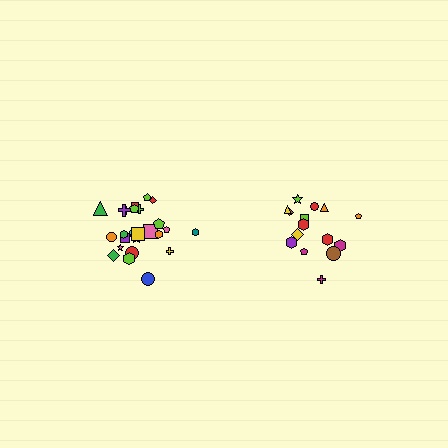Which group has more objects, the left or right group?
The left group.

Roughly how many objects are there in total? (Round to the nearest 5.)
Roughly 40 objects in total.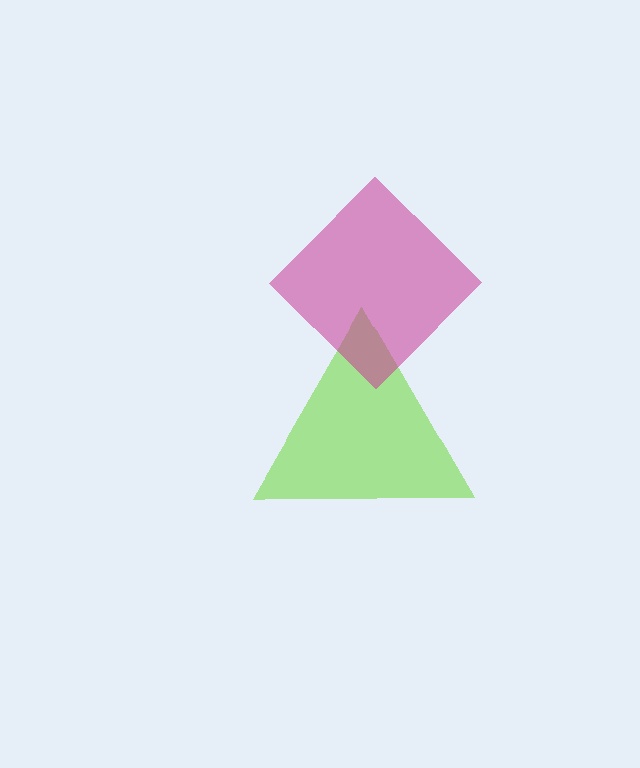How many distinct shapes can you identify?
There are 2 distinct shapes: a lime triangle, a magenta diamond.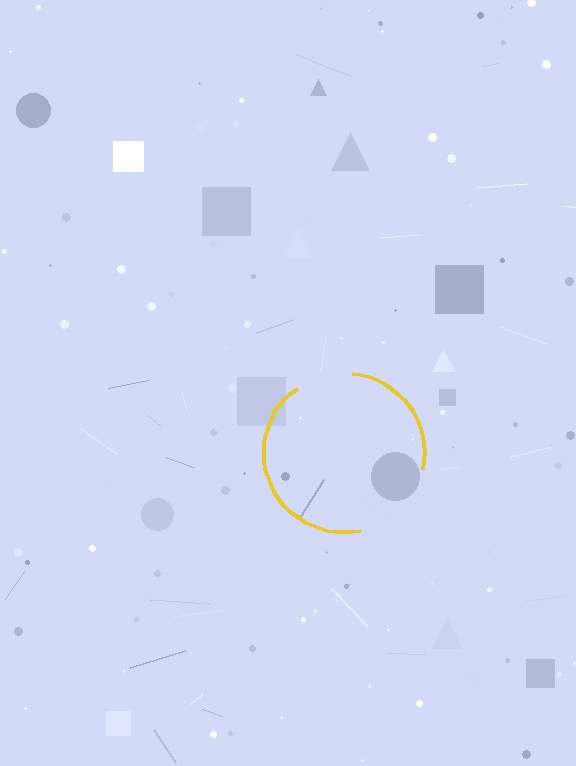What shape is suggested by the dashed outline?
The dashed outline suggests a circle.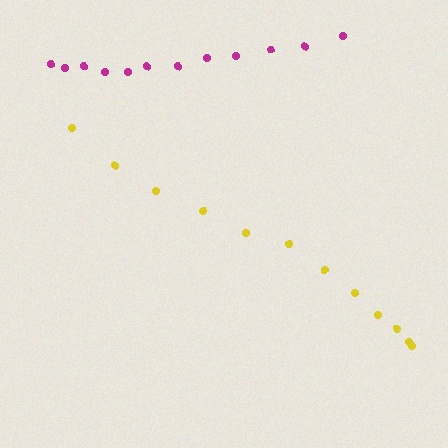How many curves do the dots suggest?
There are 2 distinct paths.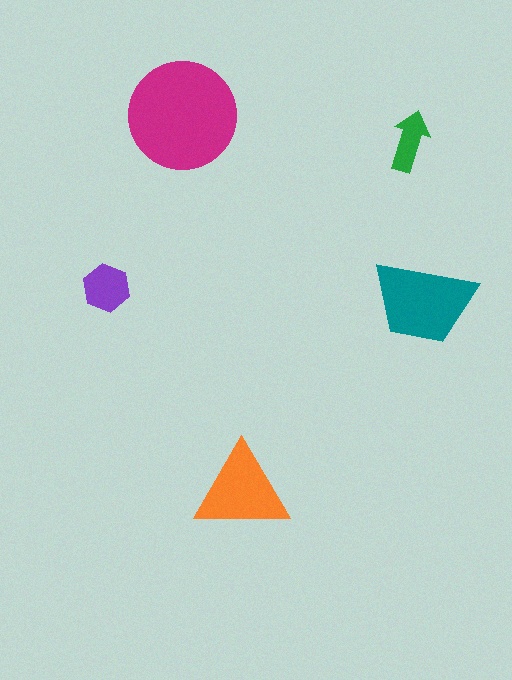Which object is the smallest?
The green arrow.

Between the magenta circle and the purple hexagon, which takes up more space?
The magenta circle.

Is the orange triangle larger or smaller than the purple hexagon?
Larger.